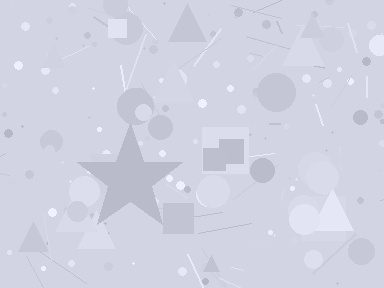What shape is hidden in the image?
A star is hidden in the image.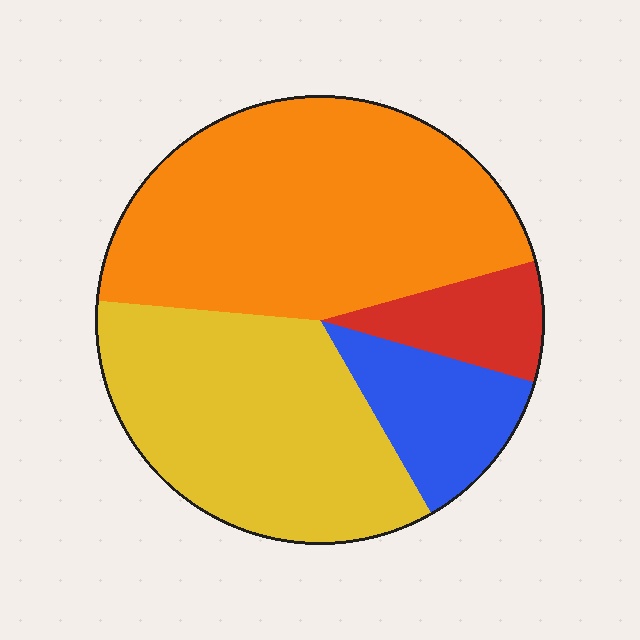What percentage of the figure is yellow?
Yellow takes up about one third (1/3) of the figure.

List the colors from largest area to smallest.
From largest to smallest: orange, yellow, blue, red.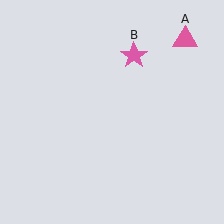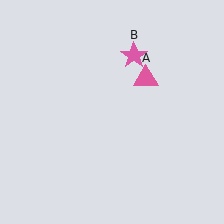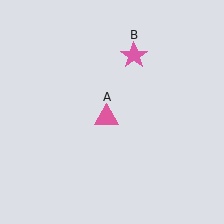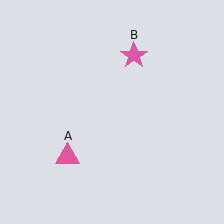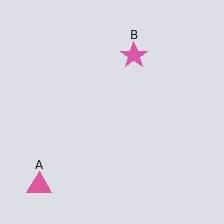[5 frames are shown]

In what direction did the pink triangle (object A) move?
The pink triangle (object A) moved down and to the left.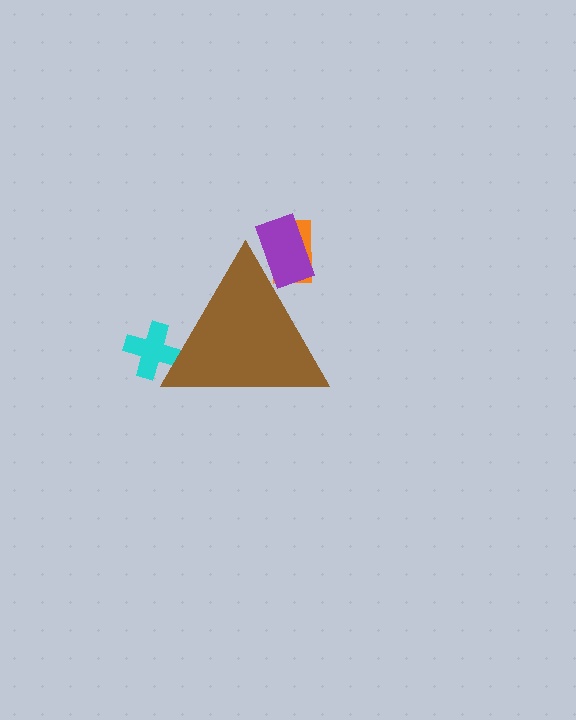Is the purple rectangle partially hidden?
Yes, the purple rectangle is partially hidden behind the brown triangle.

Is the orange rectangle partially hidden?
Yes, the orange rectangle is partially hidden behind the brown triangle.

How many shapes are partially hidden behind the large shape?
3 shapes are partially hidden.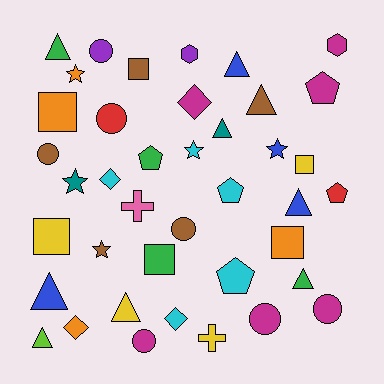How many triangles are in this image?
There are 9 triangles.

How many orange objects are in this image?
There are 4 orange objects.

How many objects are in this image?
There are 40 objects.